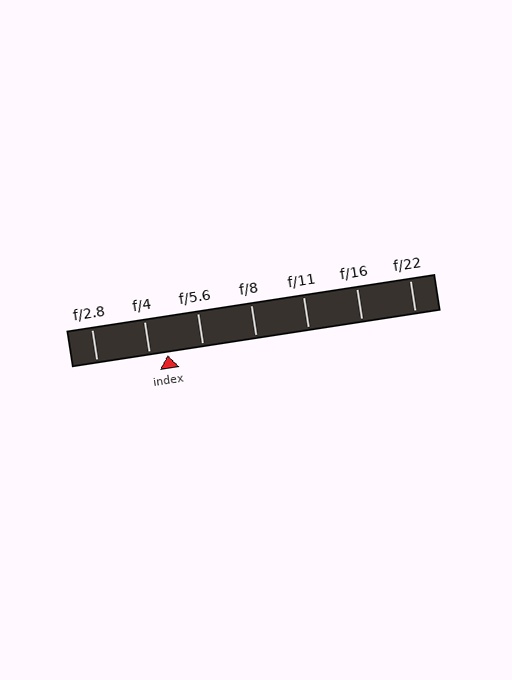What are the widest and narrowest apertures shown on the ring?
The widest aperture shown is f/2.8 and the narrowest is f/22.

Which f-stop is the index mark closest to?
The index mark is closest to f/4.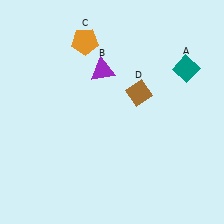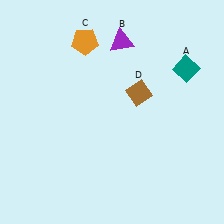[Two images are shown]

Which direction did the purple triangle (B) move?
The purple triangle (B) moved up.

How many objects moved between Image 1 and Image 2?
1 object moved between the two images.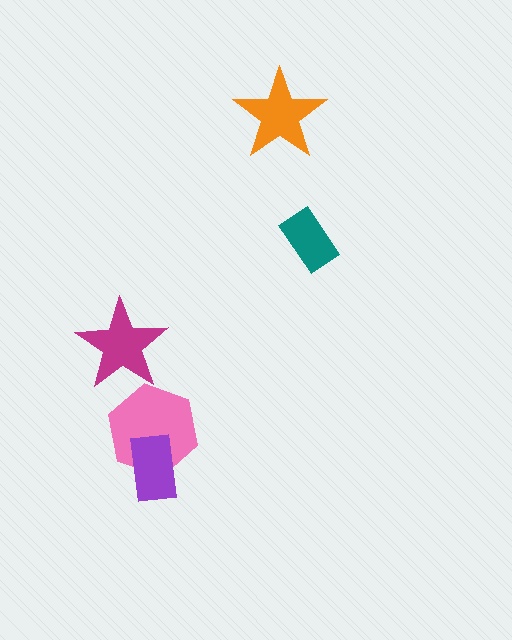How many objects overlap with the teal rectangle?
0 objects overlap with the teal rectangle.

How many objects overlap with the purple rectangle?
1 object overlaps with the purple rectangle.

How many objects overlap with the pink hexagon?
1 object overlaps with the pink hexagon.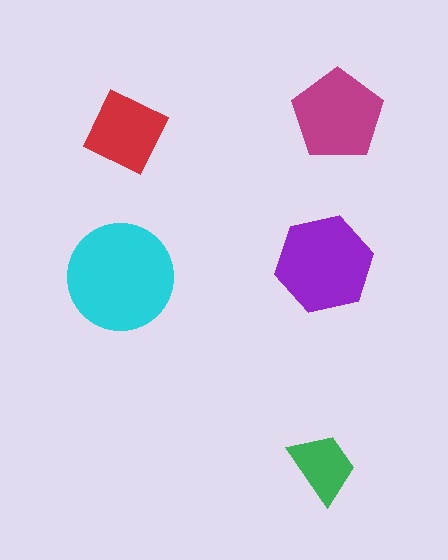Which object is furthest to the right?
The magenta pentagon is rightmost.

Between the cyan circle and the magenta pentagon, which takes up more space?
The cyan circle.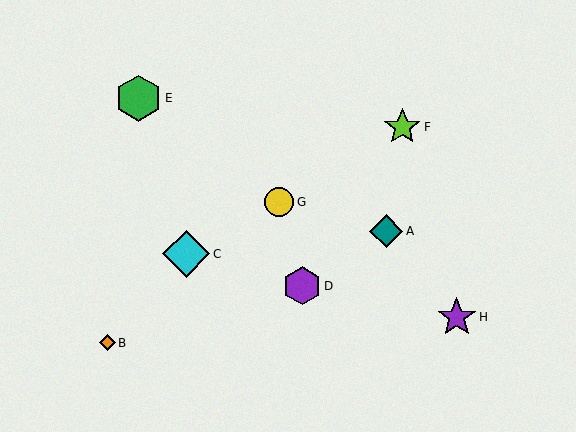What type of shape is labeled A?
Shape A is a teal diamond.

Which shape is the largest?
The cyan diamond (labeled C) is the largest.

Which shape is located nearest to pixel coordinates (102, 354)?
The orange diamond (labeled B) at (107, 343) is nearest to that location.